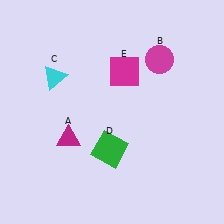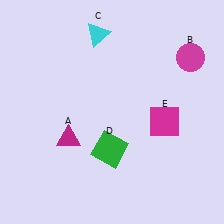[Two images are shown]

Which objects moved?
The objects that moved are: the magenta circle (B), the cyan triangle (C), the magenta square (E).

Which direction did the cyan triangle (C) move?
The cyan triangle (C) moved right.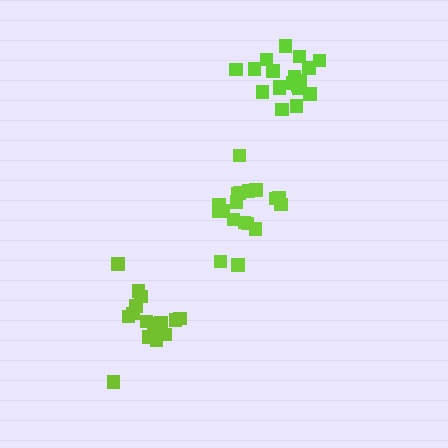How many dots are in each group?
Group 1: 18 dots, Group 2: 19 dots, Group 3: 16 dots (53 total).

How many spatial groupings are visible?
There are 3 spatial groupings.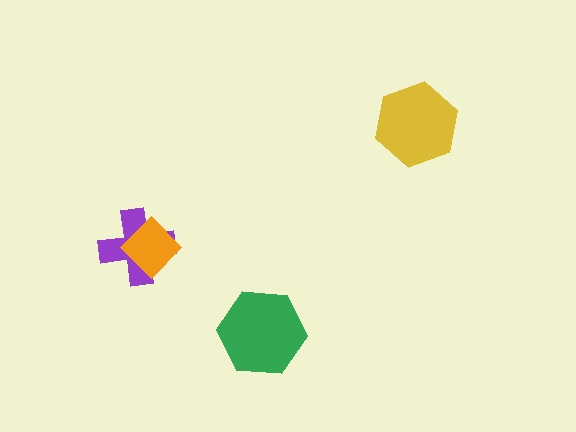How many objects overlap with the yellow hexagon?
0 objects overlap with the yellow hexagon.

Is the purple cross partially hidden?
Yes, it is partially covered by another shape.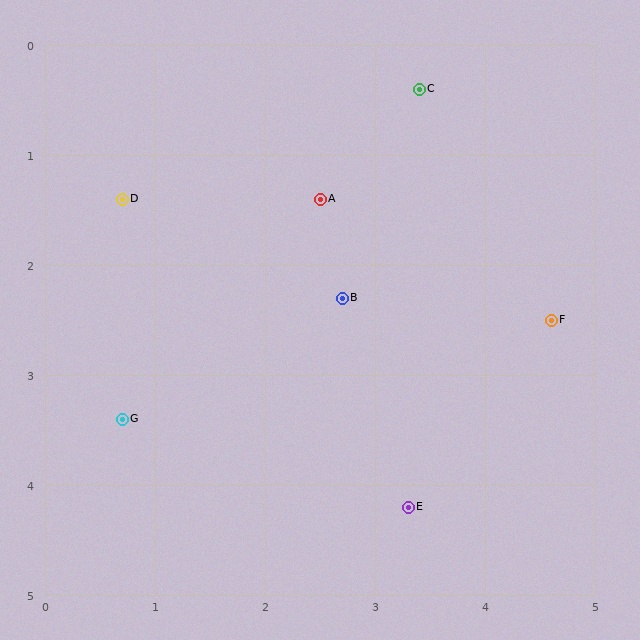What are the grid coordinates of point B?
Point B is at approximately (2.7, 2.3).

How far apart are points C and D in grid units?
Points C and D are about 2.9 grid units apart.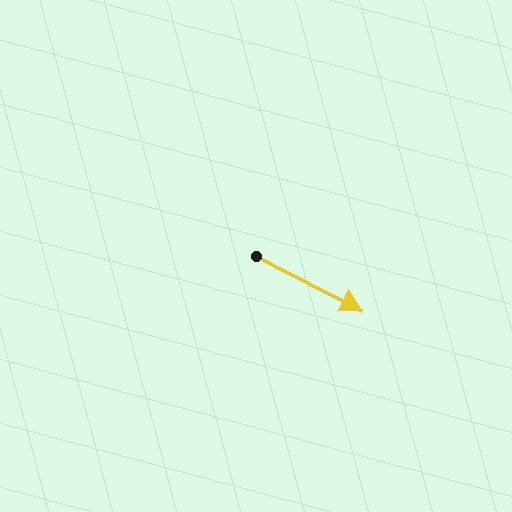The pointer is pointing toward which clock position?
Roughly 4 o'clock.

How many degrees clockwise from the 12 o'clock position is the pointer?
Approximately 117 degrees.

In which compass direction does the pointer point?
Southeast.